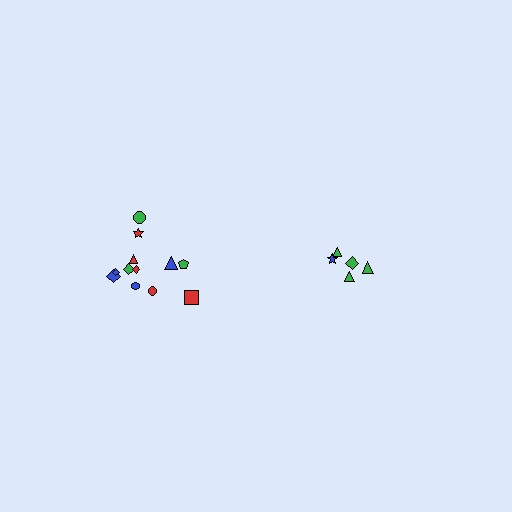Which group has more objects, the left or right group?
The left group.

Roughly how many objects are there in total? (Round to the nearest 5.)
Roughly 15 objects in total.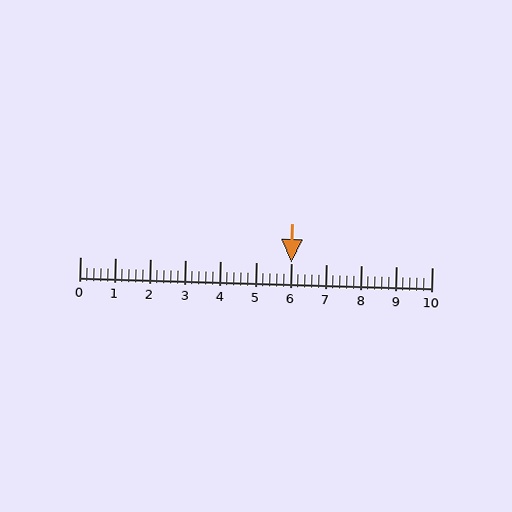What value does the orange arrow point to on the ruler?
The orange arrow points to approximately 6.0.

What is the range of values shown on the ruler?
The ruler shows values from 0 to 10.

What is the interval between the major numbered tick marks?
The major tick marks are spaced 1 units apart.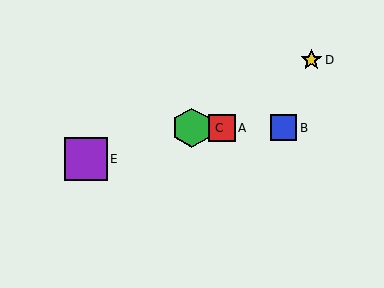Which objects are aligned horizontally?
Objects A, B, C are aligned horizontally.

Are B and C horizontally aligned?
Yes, both are at y≈128.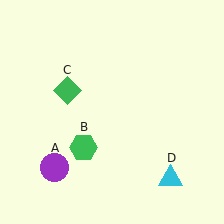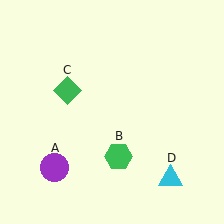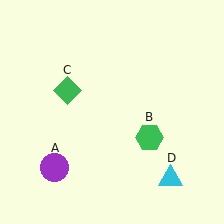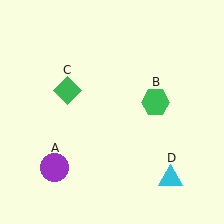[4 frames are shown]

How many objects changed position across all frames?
1 object changed position: green hexagon (object B).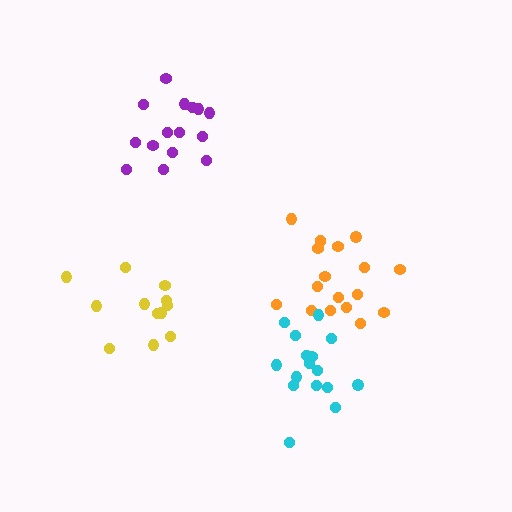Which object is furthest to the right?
The orange cluster is rightmost.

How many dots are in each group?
Group 1: 15 dots, Group 2: 12 dots, Group 3: 18 dots, Group 4: 16 dots (61 total).